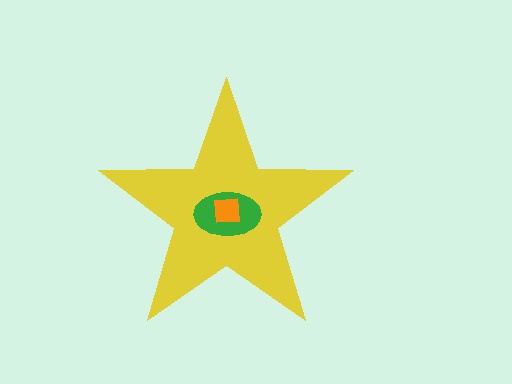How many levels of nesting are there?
3.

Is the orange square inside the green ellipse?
Yes.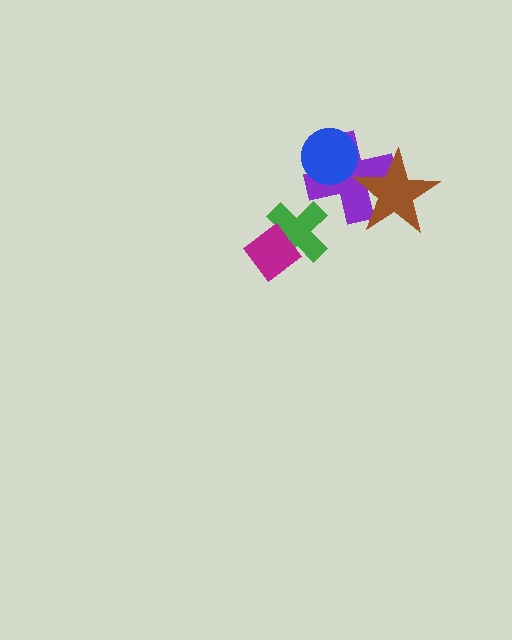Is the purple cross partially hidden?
Yes, it is partially covered by another shape.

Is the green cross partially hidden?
Yes, it is partially covered by another shape.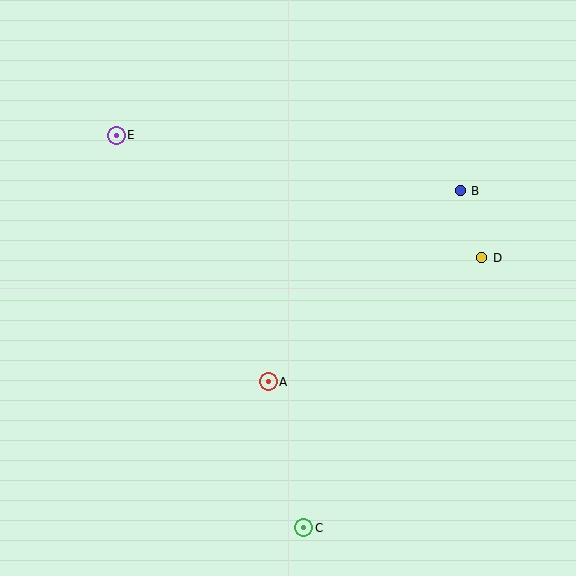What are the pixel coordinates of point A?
Point A is at (268, 382).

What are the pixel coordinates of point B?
Point B is at (460, 191).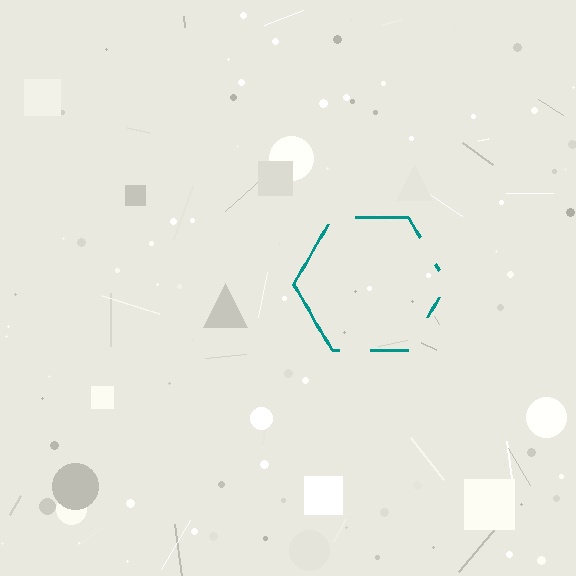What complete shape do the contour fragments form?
The contour fragments form a hexagon.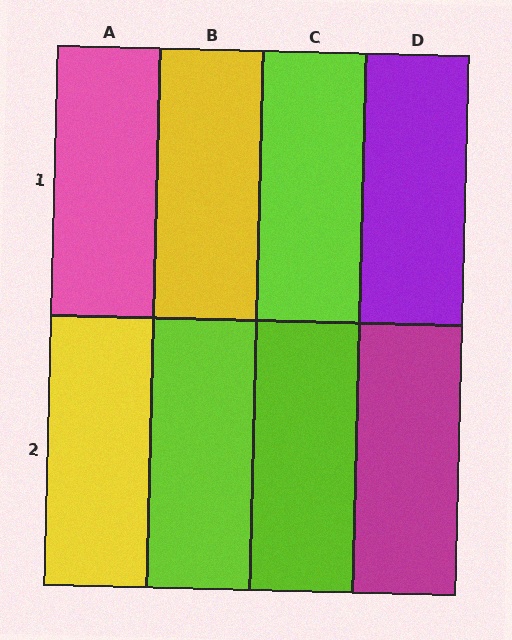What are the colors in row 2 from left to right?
Yellow, lime, lime, magenta.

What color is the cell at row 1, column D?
Purple.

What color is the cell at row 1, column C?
Lime.